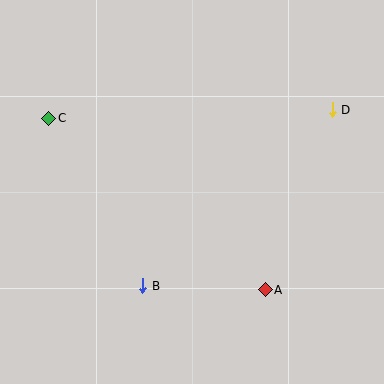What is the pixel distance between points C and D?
The distance between C and D is 284 pixels.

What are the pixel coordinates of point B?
Point B is at (143, 286).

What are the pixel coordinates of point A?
Point A is at (265, 290).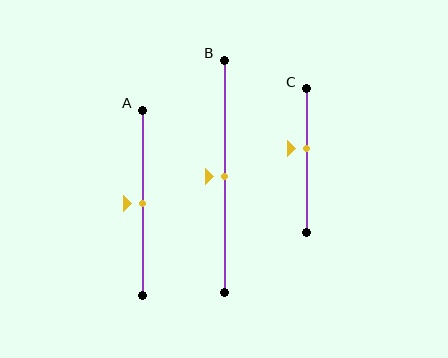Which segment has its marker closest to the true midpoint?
Segment A has its marker closest to the true midpoint.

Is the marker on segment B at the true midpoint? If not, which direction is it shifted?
Yes, the marker on segment B is at the true midpoint.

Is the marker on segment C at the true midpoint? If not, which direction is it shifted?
No, the marker on segment C is shifted upward by about 9% of the segment length.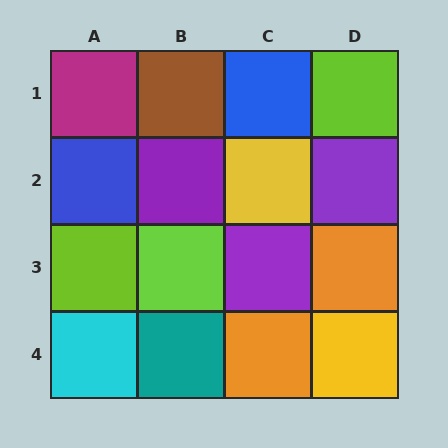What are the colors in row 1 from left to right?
Magenta, brown, blue, lime.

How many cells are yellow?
2 cells are yellow.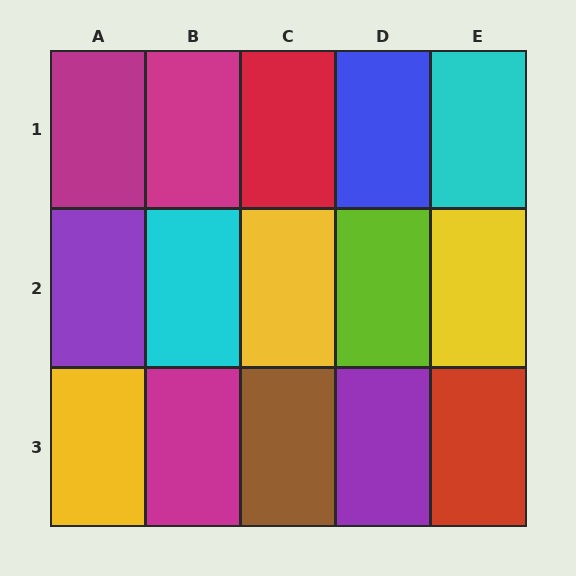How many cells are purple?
2 cells are purple.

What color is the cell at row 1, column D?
Blue.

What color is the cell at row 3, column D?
Purple.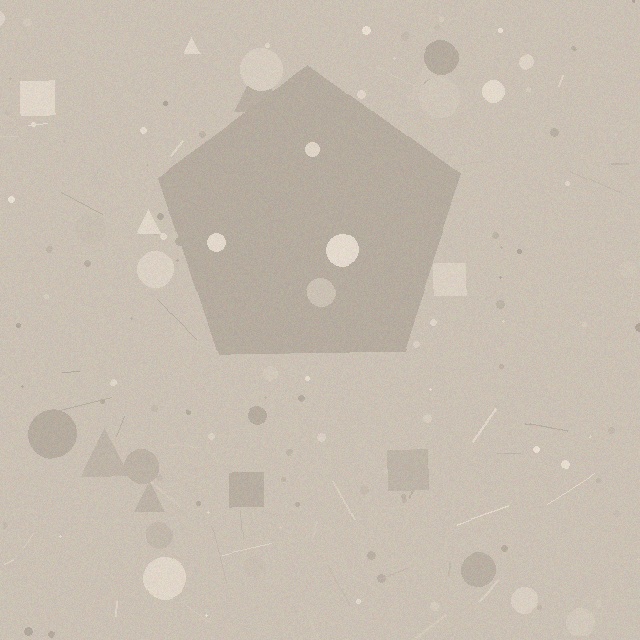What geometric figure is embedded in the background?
A pentagon is embedded in the background.